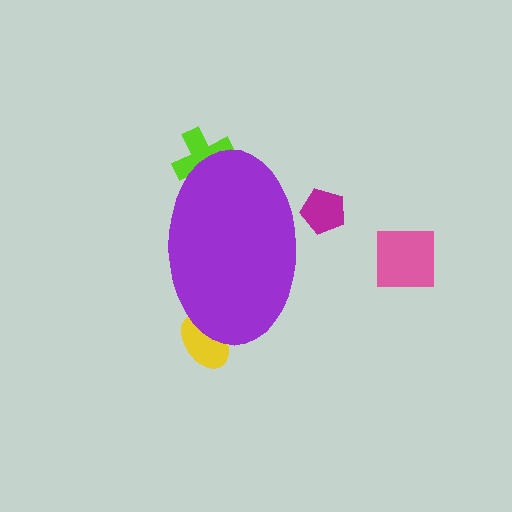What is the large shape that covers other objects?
A purple ellipse.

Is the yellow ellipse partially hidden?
Yes, the yellow ellipse is partially hidden behind the purple ellipse.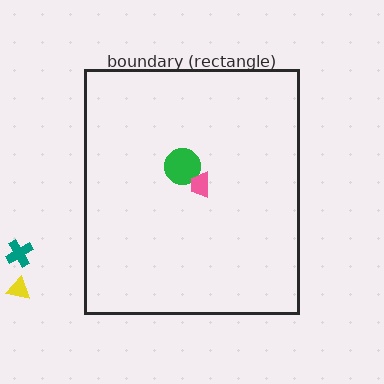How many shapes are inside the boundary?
2 inside, 2 outside.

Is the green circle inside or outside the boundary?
Inside.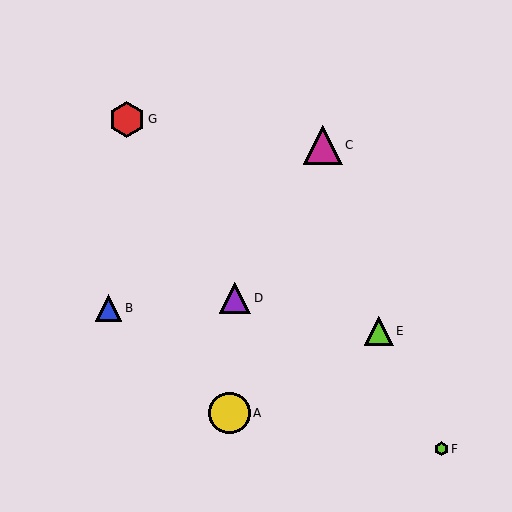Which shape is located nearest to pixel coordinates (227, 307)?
The purple triangle (labeled D) at (235, 298) is nearest to that location.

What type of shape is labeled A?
Shape A is a yellow circle.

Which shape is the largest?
The yellow circle (labeled A) is the largest.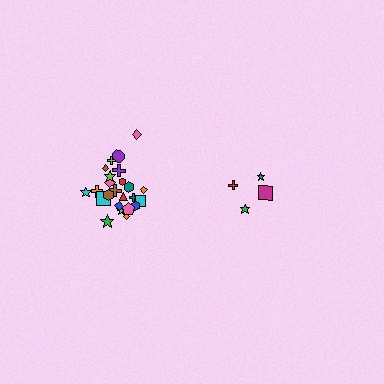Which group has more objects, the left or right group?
The left group.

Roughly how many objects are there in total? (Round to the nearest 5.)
Roughly 30 objects in total.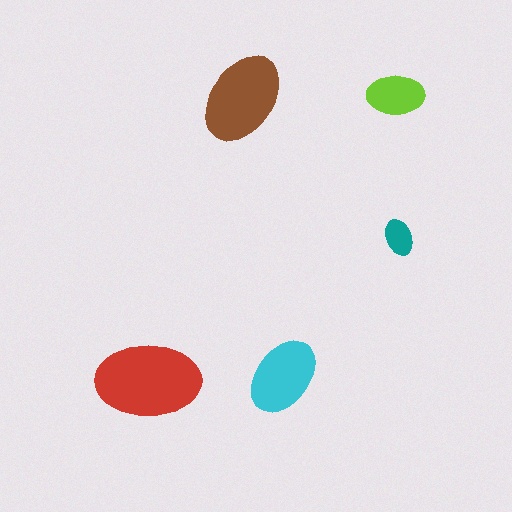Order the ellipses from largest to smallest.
the red one, the brown one, the cyan one, the lime one, the teal one.